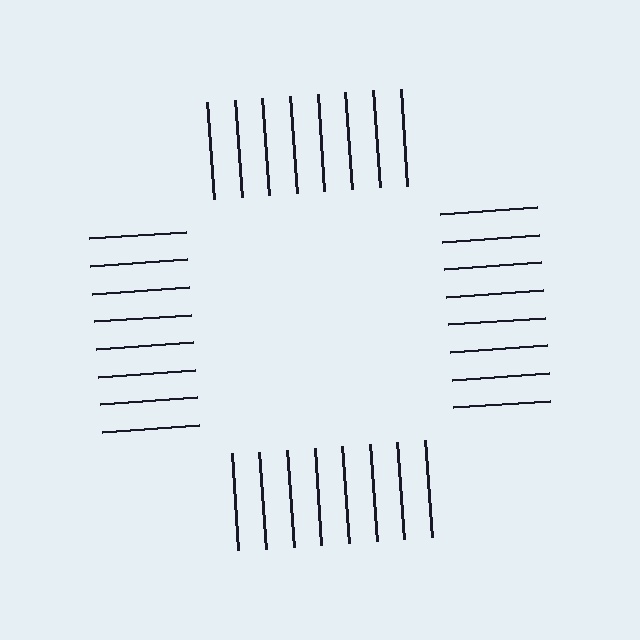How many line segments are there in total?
32 — 8 along each of the 4 edges.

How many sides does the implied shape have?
4 sides — the line-ends trace a square.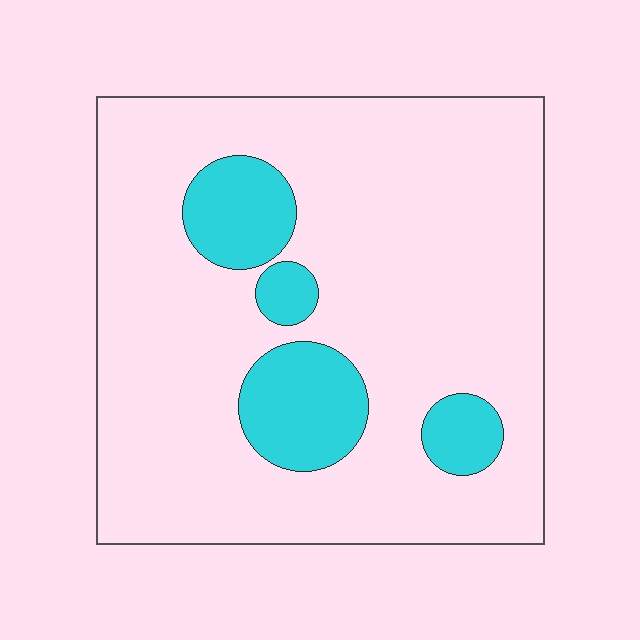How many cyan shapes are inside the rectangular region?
4.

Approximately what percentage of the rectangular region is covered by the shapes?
Approximately 15%.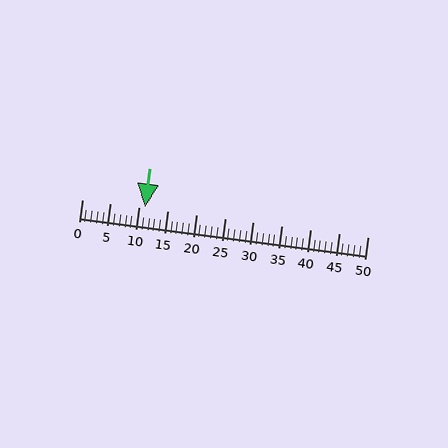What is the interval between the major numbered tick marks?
The major tick marks are spaced 5 units apart.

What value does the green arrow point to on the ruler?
The green arrow points to approximately 11.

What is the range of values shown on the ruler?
The ruler shows values from 0 to 50.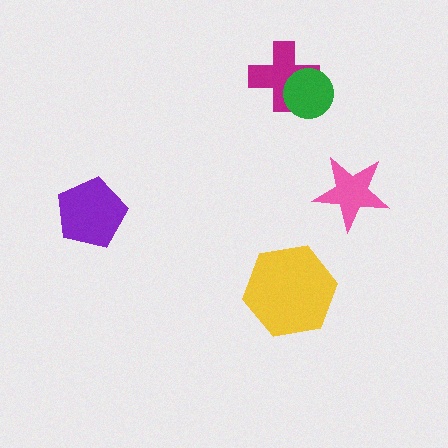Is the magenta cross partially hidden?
Yes, it is partially covered by another shape.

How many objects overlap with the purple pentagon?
0 objects overlap with the purple pentagon.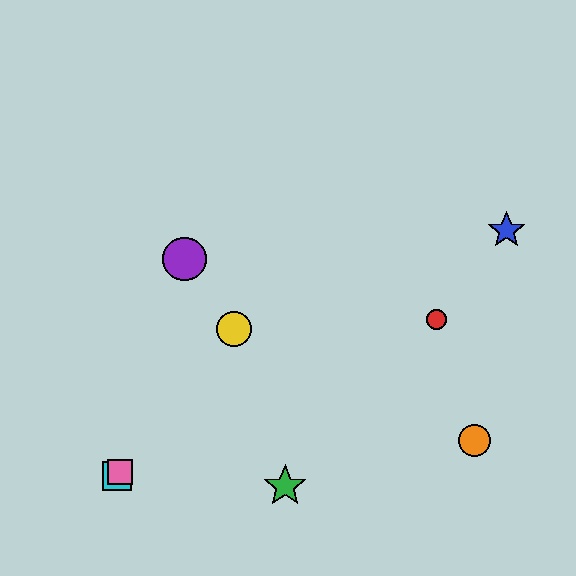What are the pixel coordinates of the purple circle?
The purple circle is at (185, 259).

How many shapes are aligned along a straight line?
3 shapes (the yellow circle, the cyan square, the pink square) are aligned along a straight line.